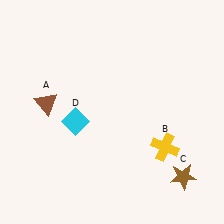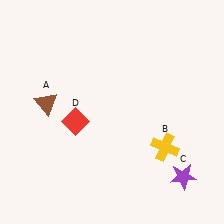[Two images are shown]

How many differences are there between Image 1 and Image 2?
There are 2 differences between the two images.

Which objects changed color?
C changed from brown to purple. D changed from cyan to red.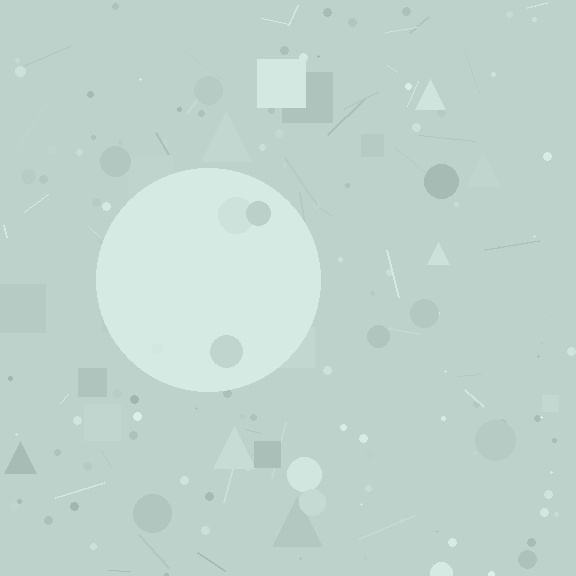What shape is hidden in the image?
A circle is hidden in the image.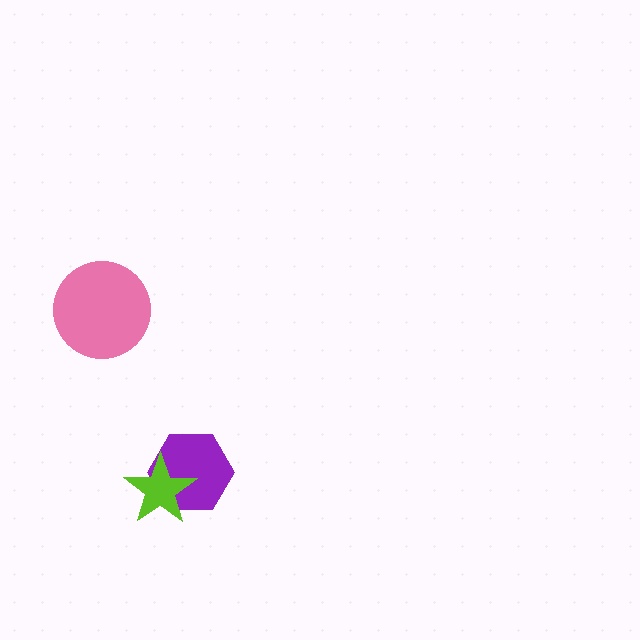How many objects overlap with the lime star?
1 object overlaps with the lime star.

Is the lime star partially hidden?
No, no other shape covers it.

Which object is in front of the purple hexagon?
The lime star is in front of the purple hexagon.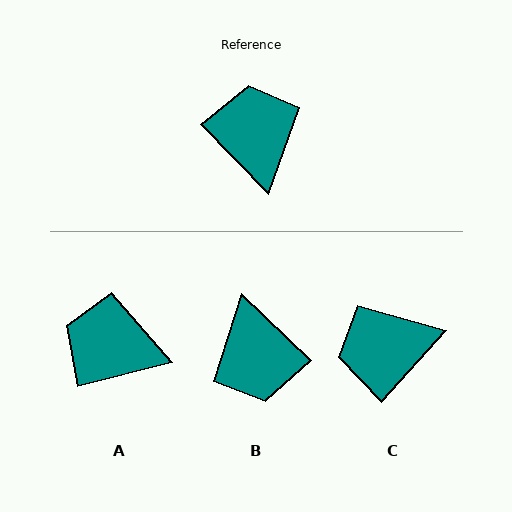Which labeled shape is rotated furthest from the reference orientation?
B, about 178 degrees away.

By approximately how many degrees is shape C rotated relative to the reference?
Approximately 94 degrees counter-clockwise.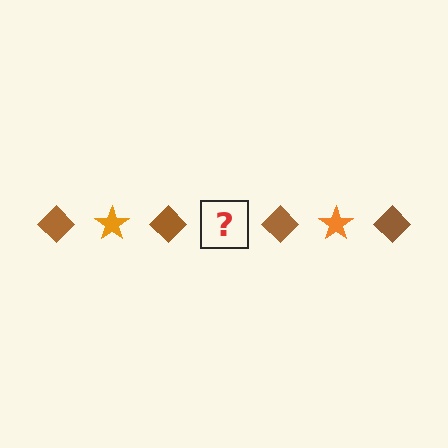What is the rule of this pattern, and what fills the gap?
The rule is that the pattern alternates between brown diamond and orange star. The gap should be filled with an orange star.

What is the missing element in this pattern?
The missing element is an orange star.